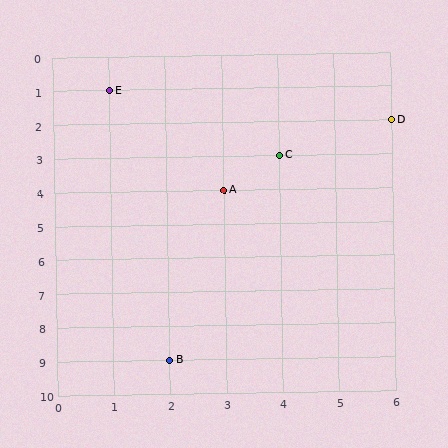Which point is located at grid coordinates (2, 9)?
Point B is at (2, 9).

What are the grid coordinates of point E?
Point E is at grid coordinates (1, 1).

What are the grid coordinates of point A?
Point A is at grid coordinates (3, 4).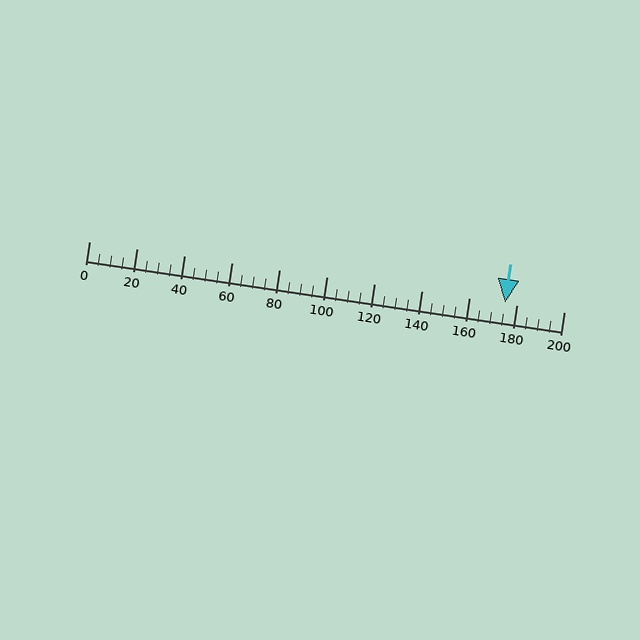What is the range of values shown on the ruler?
The ruler shows values from 0 to 200.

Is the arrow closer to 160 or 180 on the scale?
The arrow is closer to 180.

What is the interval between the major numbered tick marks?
The major tick marks are spaced 20 units apart.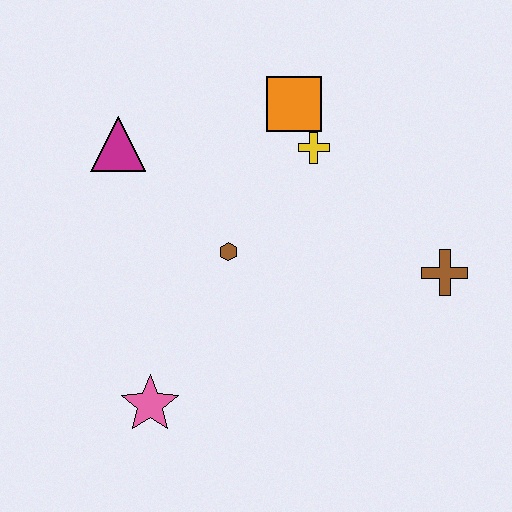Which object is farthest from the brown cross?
The magenta triangle is farthest from the brown cross.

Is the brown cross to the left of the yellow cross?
No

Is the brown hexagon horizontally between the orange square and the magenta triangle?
Yes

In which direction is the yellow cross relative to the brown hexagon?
The yellow cross is above the brown hexagon.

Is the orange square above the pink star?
Yes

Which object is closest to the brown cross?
The yellow cross is closest to the brown cross.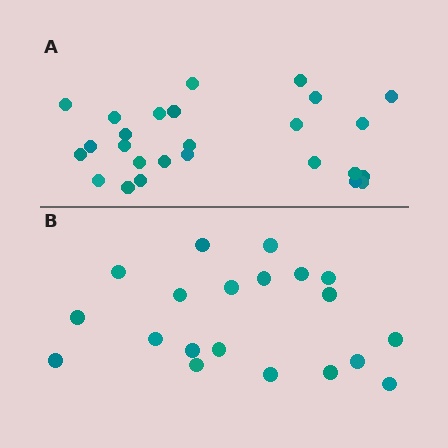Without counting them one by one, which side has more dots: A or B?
Region A (the top region) has more dots.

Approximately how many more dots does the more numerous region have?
Region A has about 6 more dots than region B.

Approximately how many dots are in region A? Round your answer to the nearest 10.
About 30 dots. (The exact count is 26, which rounds to 30.)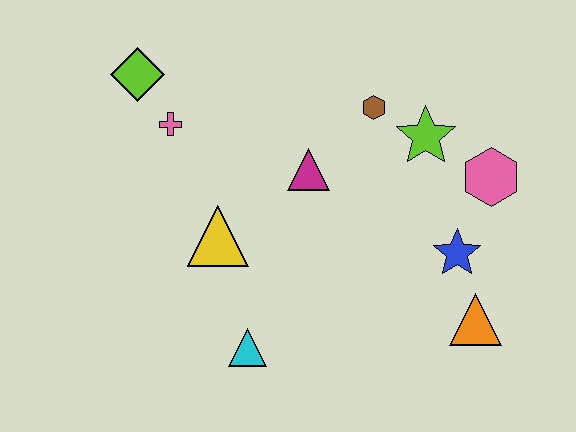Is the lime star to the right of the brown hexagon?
Yes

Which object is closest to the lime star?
The brown hexagon is closest to the lime star.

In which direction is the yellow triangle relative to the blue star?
The yellow triangle is to the left of the blue star.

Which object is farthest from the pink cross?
The orange triangle is farthest from the pink cross.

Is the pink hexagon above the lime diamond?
No